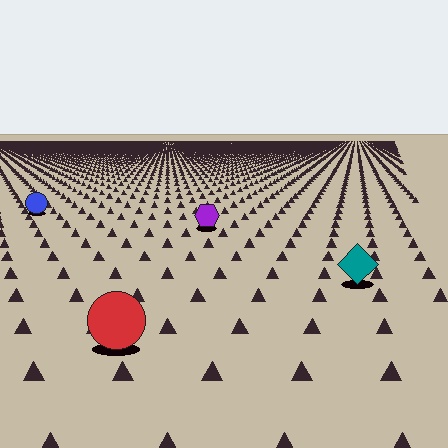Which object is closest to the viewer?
The red circle is closest. The texture marks near it are larger and more spread out.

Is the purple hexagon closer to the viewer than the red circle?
No. The red circle is closer — you can tell from the texture gradient: the ground texture is coarser near it.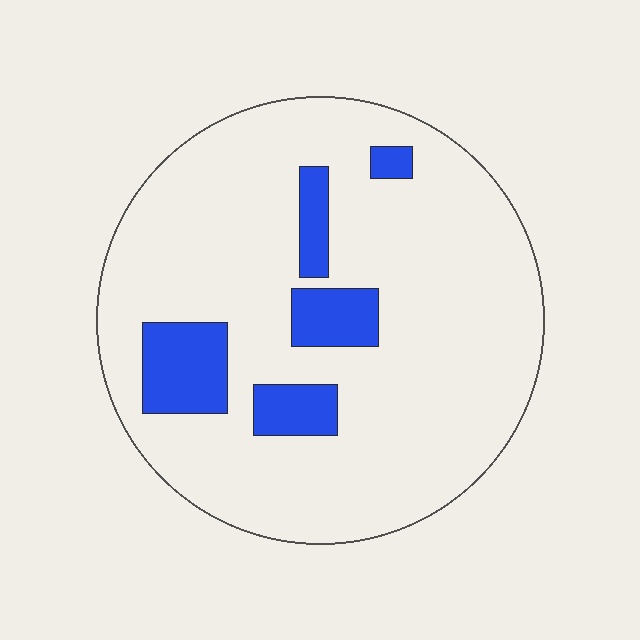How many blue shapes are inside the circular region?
5.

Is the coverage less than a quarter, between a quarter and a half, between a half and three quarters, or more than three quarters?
Less than a quarter.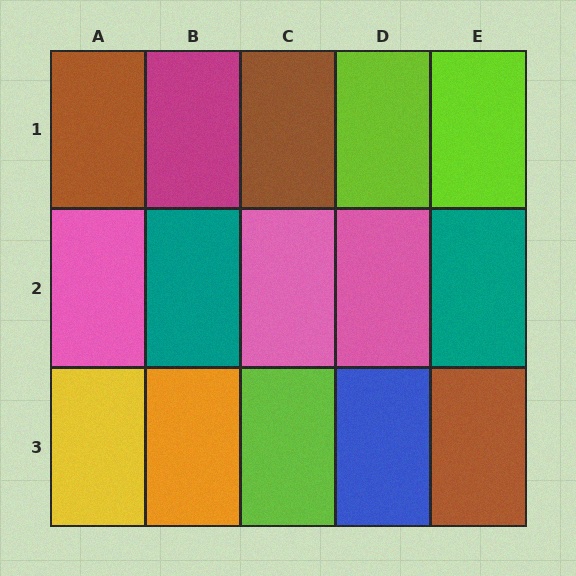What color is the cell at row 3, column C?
Lime.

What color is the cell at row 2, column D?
Pink.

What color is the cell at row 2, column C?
Pink.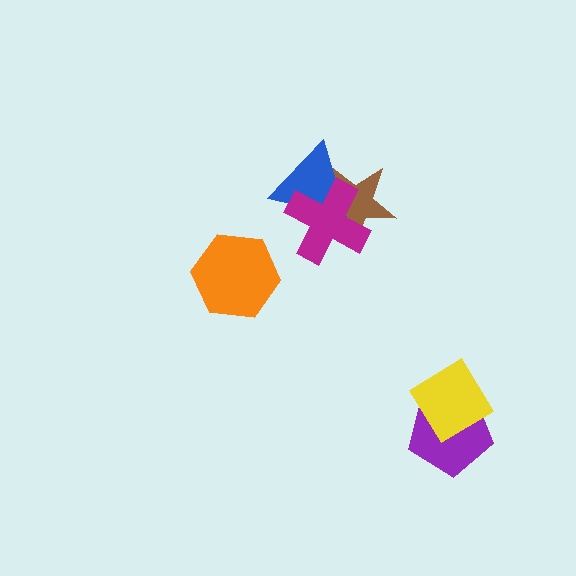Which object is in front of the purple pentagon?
The yellow diamond is in front of the purple pentagon.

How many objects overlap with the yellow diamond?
1 object overlaps with the yellow diamond.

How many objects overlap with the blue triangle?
2 objects overlap with the blue triangle.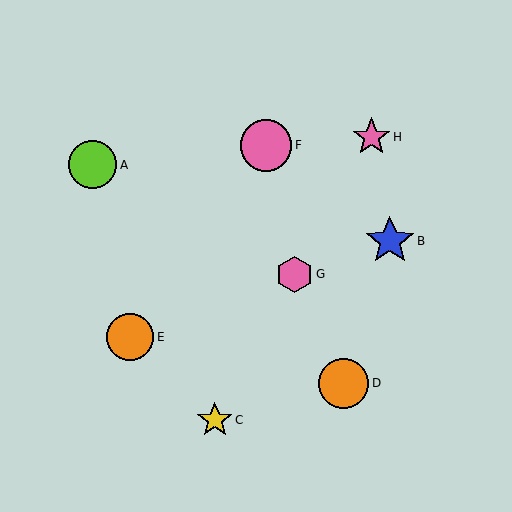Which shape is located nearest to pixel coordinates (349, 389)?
The orange circle (labeled D) at (344, 383) is nearest to that location.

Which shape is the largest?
The pink circle (labeled F) is the largest.